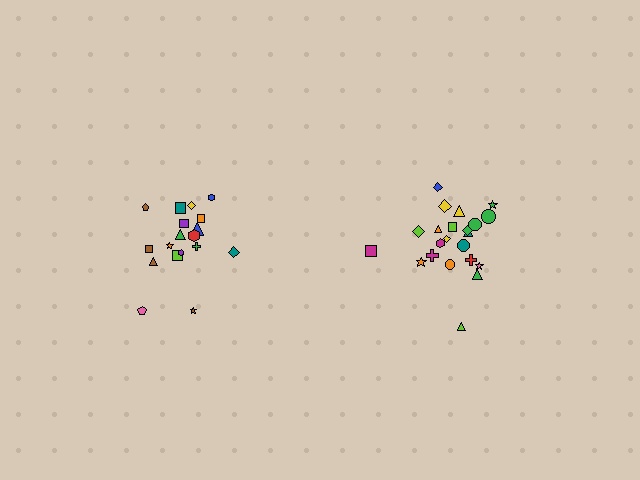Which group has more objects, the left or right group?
The right group.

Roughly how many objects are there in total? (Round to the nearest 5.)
Roughly 40 objects in total.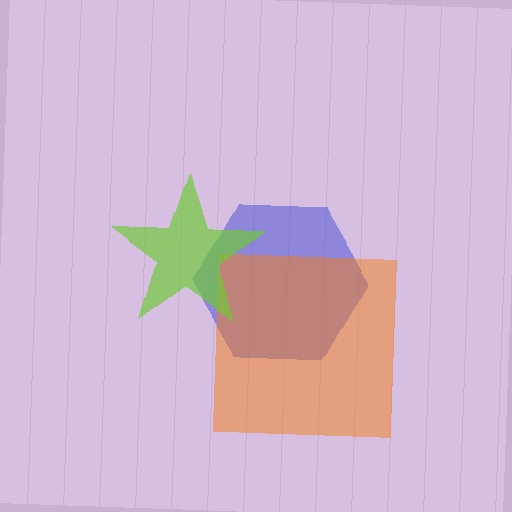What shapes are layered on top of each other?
The layered shapes are: a blue hexagon, an orange square, a lime star.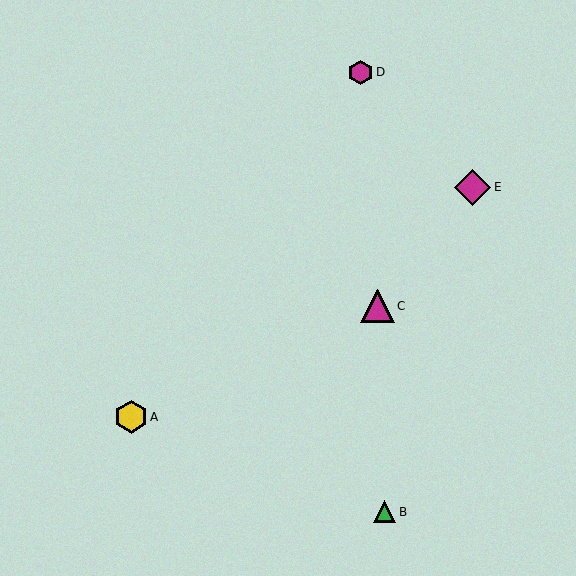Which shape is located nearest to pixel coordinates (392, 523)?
The green triangle (labeled B) at (385, 512) is nearest to that location.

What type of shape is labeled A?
Shape A is a yellow hexagon.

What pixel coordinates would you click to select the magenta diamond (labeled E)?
Click at (472, 187) to select the magenta diamond E.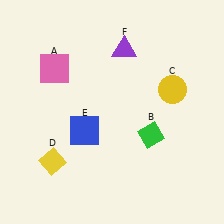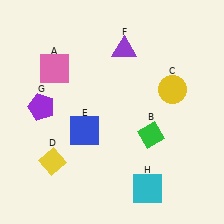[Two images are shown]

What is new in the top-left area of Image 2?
A purple pentagon (G) was added in the top-left area of Image 2.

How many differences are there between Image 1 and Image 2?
There are 2 differences between the two images.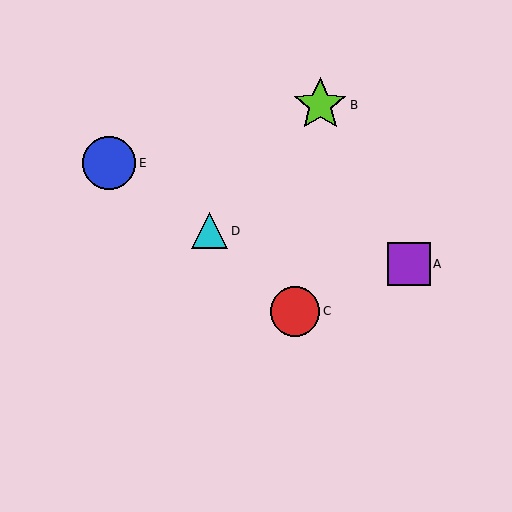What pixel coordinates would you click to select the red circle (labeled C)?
Click at (295, 311) to select the red circle C.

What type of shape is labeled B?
Shape B is a lime star.